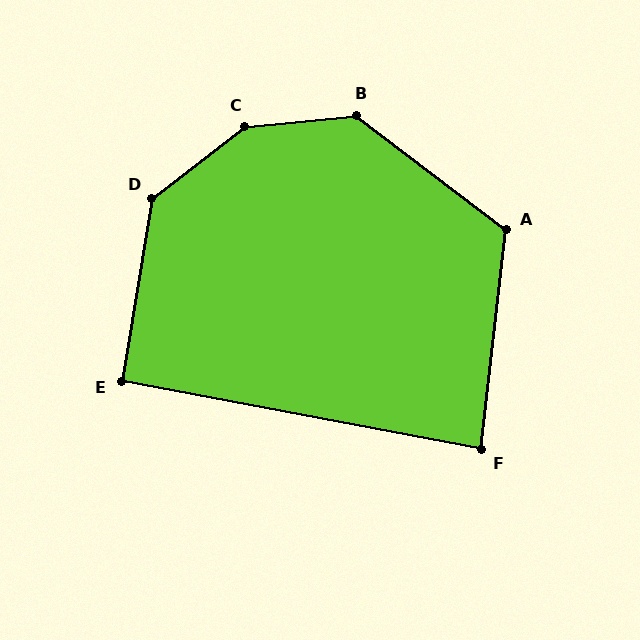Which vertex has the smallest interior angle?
F, at approximately 86 degrees.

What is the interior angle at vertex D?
Approximately 137 degrees (obtuse).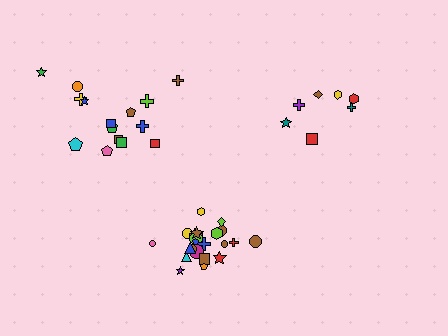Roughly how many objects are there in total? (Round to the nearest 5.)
Roughly 45 objects in total.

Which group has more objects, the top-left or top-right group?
The top-left group.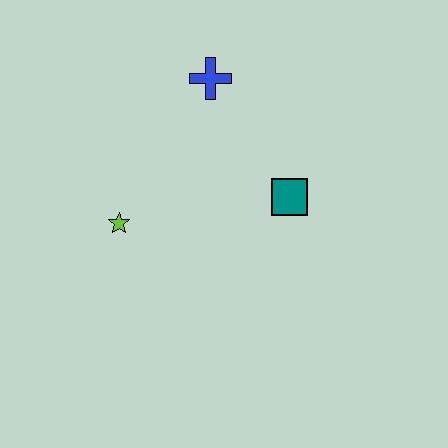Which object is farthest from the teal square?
The lime star is farthest from the teal square.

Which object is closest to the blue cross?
The teal square is closest to the blue cross.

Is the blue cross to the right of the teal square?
No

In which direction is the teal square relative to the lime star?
The teal square is to the right of the lime star.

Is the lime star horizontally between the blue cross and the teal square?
No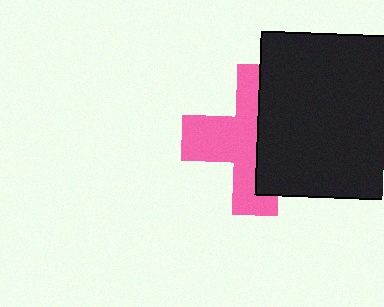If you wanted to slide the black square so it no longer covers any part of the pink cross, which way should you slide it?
Slide it right — that is the most direct way to separate the two shapes.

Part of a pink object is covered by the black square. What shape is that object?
It is a cross.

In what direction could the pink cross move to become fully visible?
The pink cross could move left. That would shift it out from behind the black square entirely.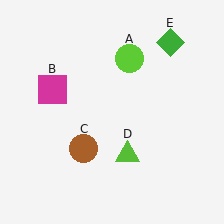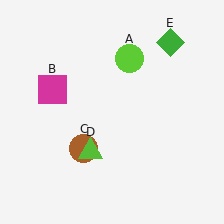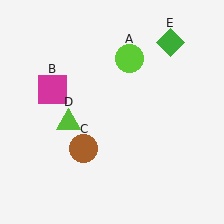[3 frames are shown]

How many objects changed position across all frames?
1 object changed position: lime triangle (object D).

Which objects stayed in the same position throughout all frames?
Lime circle (object A) and magenta square (object B) and brown circle (object C) and green diamond (object E) remained stationary.